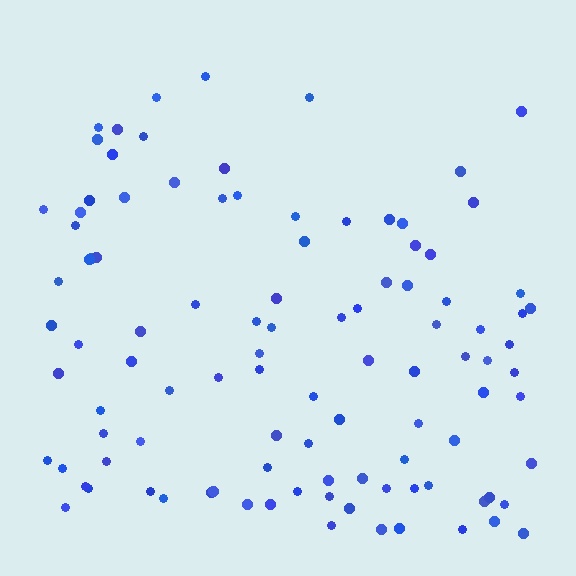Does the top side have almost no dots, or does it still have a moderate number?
Still a moderate number, just noticeably fewer than the bottom.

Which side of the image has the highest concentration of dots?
The bottom.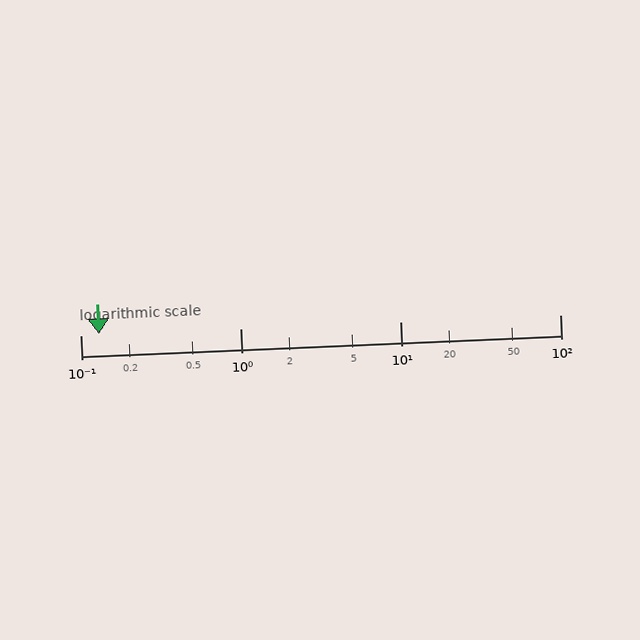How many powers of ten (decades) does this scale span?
The scale spans 3 decades, from 0.1 to 100.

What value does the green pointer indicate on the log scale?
The pointer indicates approximately 0.13.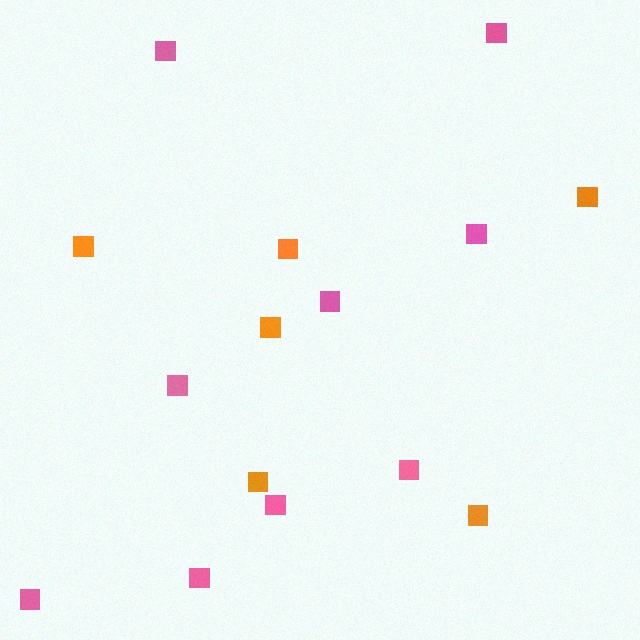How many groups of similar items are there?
There are 2 groups: one group of pink squares (9) and one group of orange squares (6).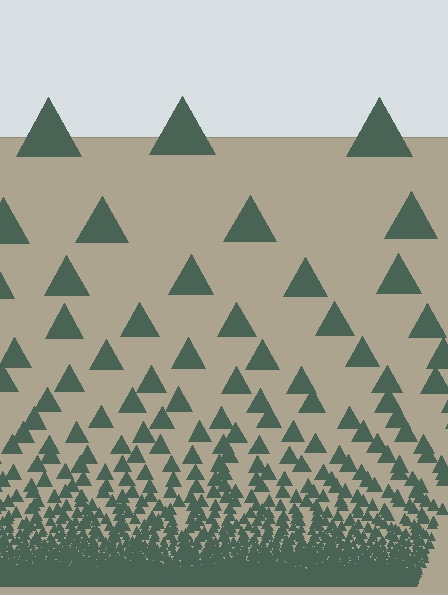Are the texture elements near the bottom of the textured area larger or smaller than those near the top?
Smaller. The gradient is inverted — elements near the bottom are smaller and denser.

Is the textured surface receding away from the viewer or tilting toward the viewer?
The surface appears to tilt toward the viewer. Texture elements get larger and sparser toward the top.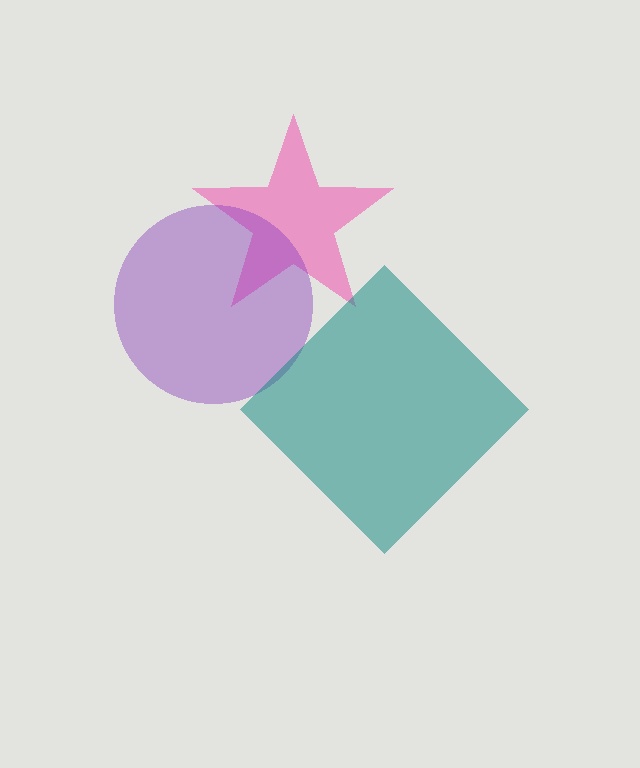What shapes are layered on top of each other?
The layered shapes are: a pink star, a purple circle, a teal diamond.